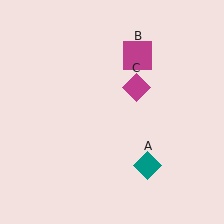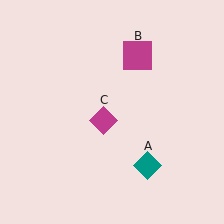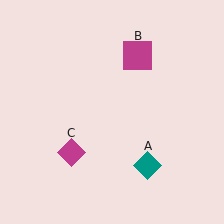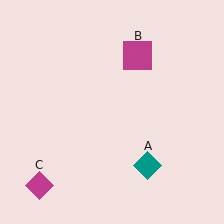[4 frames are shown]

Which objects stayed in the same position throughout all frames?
Teal diamond (object A) and magenta square (object B) remained stationary.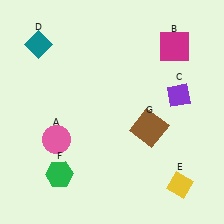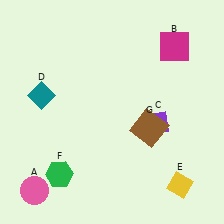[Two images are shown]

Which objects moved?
The objects that moved are: the pink circle (A), the purple diamond (C), the teal diamond (D).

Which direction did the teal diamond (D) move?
The teal diamond (D) moved down.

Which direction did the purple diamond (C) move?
The purple diamond (C) moved down.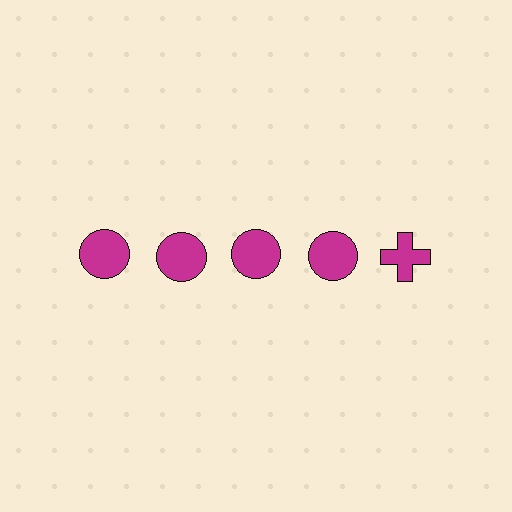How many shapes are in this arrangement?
There are 5 shapes arranged in a grid pattern.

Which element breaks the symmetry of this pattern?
The magenta cross in the top row, rightmost column breaks the symmetry. All other shapes are magenta circles.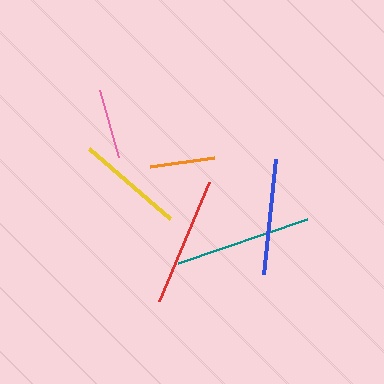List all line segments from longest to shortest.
From longest to shortest: teal, red, blue, yellow, pink, orange.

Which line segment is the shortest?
The orange line is the shortest at approximately 64 pixels.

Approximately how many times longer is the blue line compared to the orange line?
The blue line is approximately 1.8 times the length of the orange line.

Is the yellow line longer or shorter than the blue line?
The blue line is longer than the yellow line.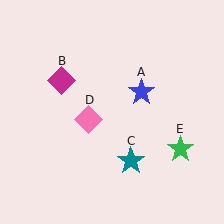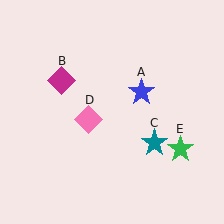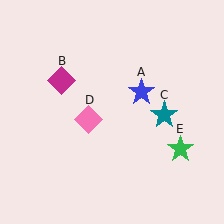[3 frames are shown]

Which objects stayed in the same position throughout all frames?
Blue star (object A) and magenta diamond (object B) and pink diamond (object D) and green star (object E) remained stationary.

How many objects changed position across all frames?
1 object changed position: teal star (object C).